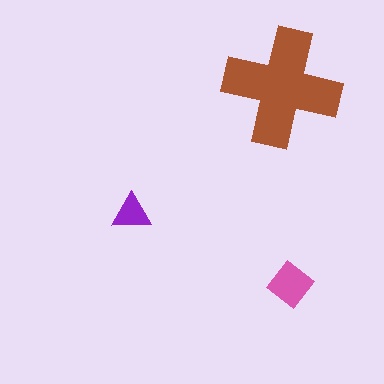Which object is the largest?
The brown cross.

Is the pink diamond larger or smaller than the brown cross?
Smaller.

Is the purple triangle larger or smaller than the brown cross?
Smaller.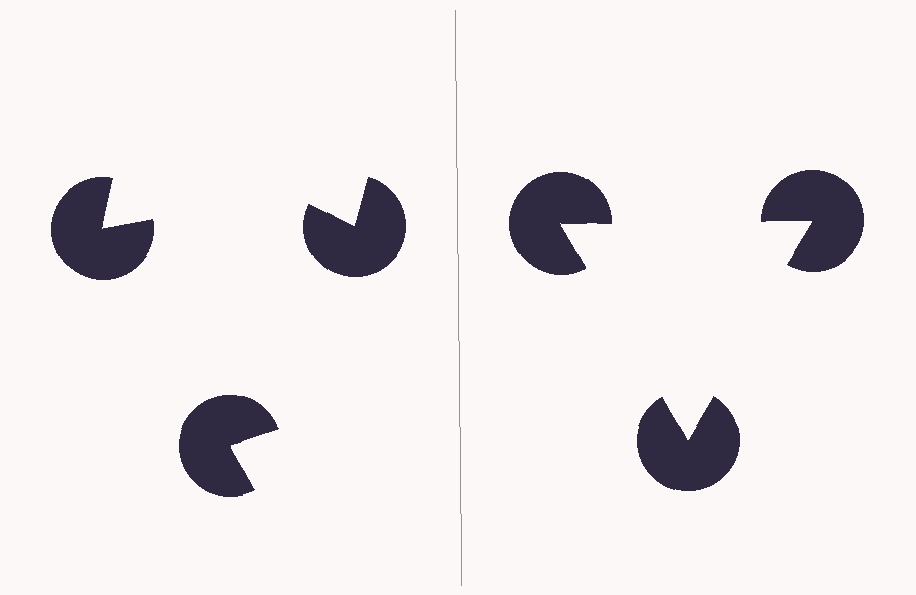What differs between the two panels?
The pac-man discs are positioned identically on both sides; only the wedge orientations differ. On the right they align to a triangle; on the left they are misaligned.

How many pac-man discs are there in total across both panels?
6 — 3 on each side.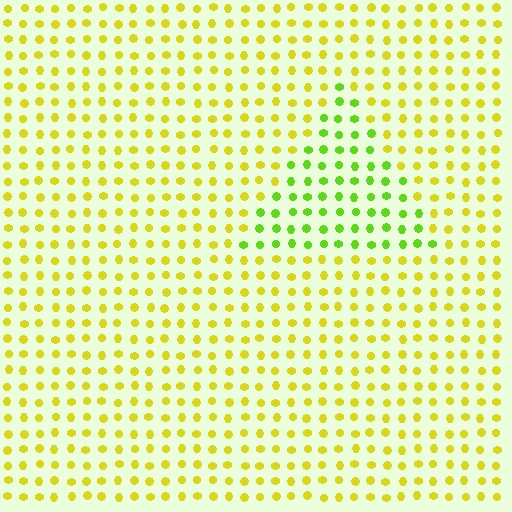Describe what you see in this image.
The image is filled with small yellow elements in a uniform arrangement. A triangle-shaped region is visible where the elements are tinted to a slightly different hue, forming a subtle color boundary.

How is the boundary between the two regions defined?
The boundary is defined purely by a slight shift in hue (about 39 degrees). Spacing, size, and orientation are identical on both sides.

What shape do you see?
I see a triangle.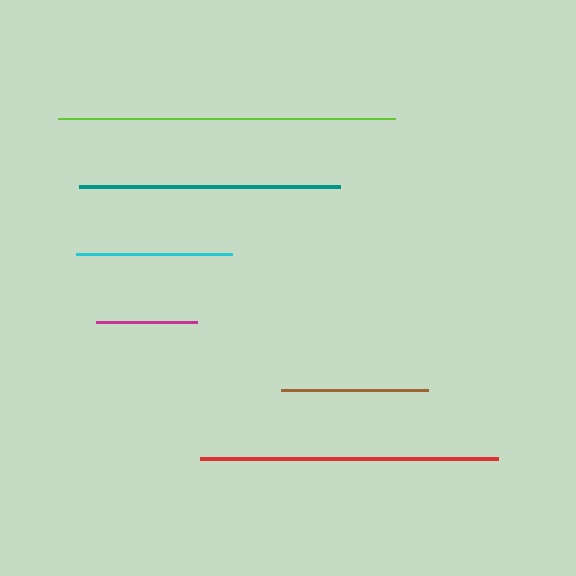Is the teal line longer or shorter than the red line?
The red line is longer than the teal line.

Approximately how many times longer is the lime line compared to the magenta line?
The lime line is approximately 3.3 times the length of the magenta line.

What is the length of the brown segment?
The brown segment is approximately 148 pixels long.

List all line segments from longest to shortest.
From longest to shortest: lime, red, teal, cyan, brown, magenta.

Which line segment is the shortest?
The magenta line is the shortest at approximately 101 pixels.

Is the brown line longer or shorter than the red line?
The red line is longer than the brown line.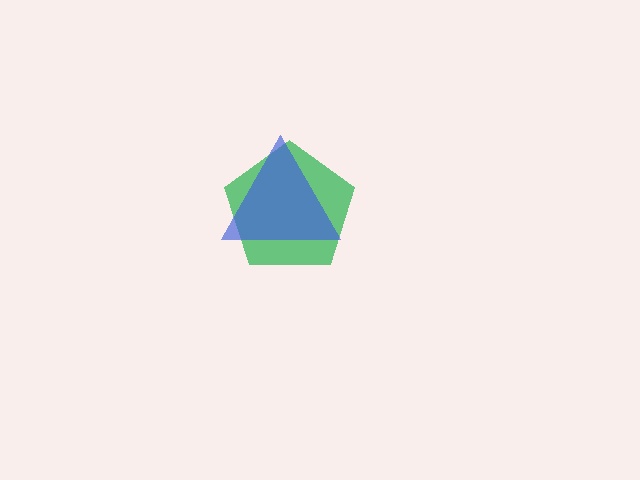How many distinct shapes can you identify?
There are 2 distinct shapes: a green pentagon, a blue triangle.